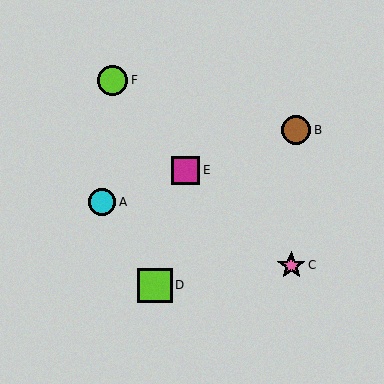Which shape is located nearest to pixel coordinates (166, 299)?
The lime square (labeled D) at (155, 285) is nearest to that location.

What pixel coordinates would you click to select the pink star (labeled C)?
Click at (291, 265) to select the pink star C.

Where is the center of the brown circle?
The center of the brown circle is at (296, 130).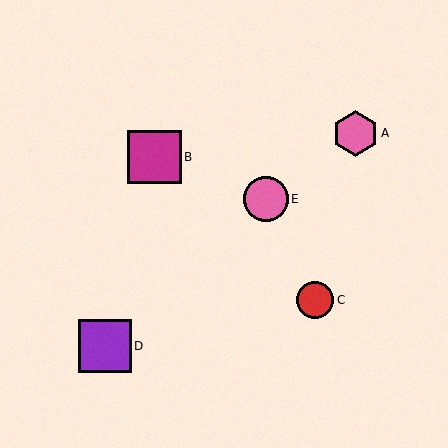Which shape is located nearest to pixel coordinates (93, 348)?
The purple square (labeled D) at (105, 346) is nearest to that location.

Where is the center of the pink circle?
The center of the pink circle is at (266, 199).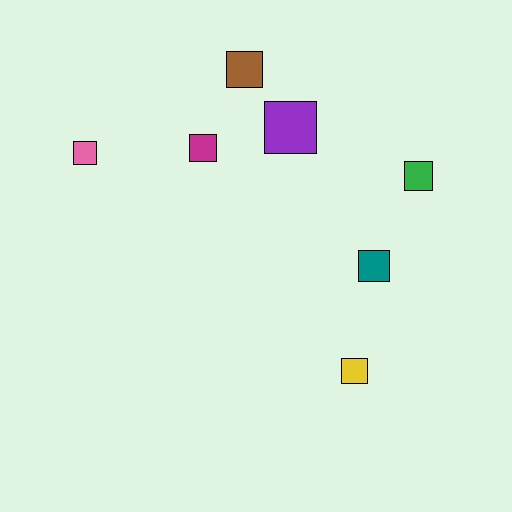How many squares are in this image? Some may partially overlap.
There are 7 squares.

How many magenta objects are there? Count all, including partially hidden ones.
There is 1 magenta object.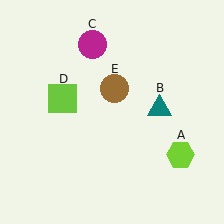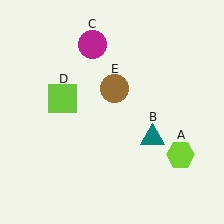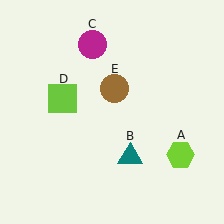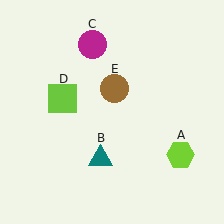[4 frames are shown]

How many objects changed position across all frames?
1 object changed position: teal triangle (object B).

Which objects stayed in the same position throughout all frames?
Lime hexagon (object A) and magenta circle (object C) and lime square (object D) and brown circle (object E) remained stationary.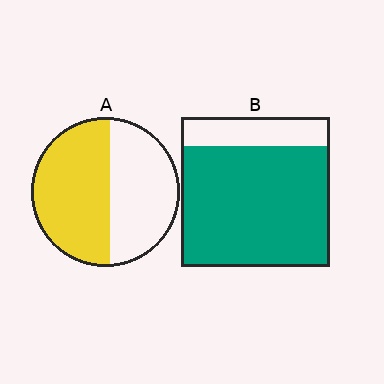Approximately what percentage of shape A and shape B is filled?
A is approximately 55% and B is approximately 80%.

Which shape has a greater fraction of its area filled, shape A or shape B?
Shape B.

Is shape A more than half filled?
Roughly half.